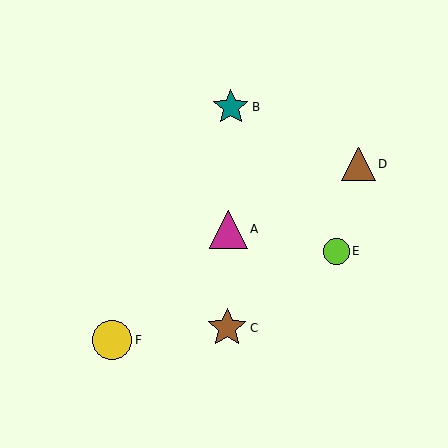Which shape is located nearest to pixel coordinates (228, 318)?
The brown star (labeled C) at (227, 328) is nearest to that location.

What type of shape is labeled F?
Shape F is a yellow circle.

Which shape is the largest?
The brown star (labeled C) is the largest.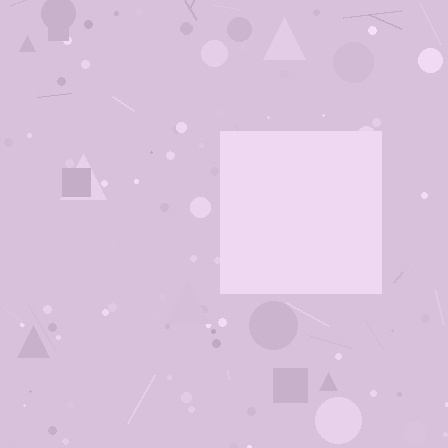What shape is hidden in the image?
A square is hidden in the image.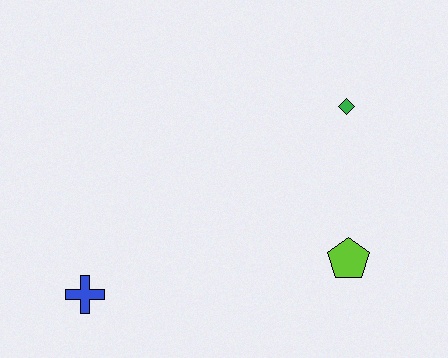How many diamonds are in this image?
There is 1 diamond.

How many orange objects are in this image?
There are no orange objects.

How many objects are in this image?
There are 3 objects.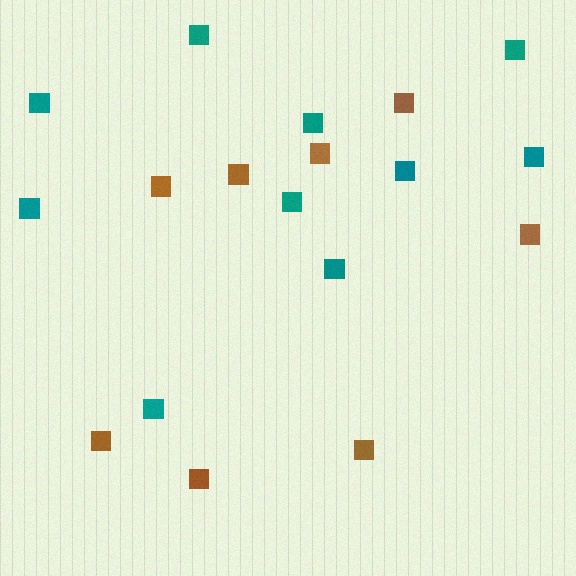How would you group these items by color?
There are 2 groups: one group of brown squares (8) and one group of teal squares (10).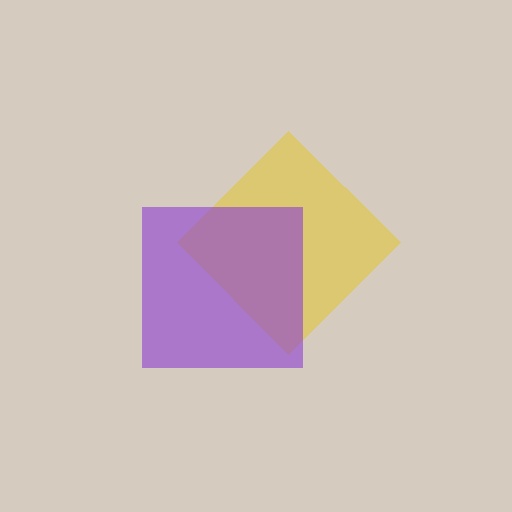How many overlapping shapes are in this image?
There are 2 overlapping shapes in the image.